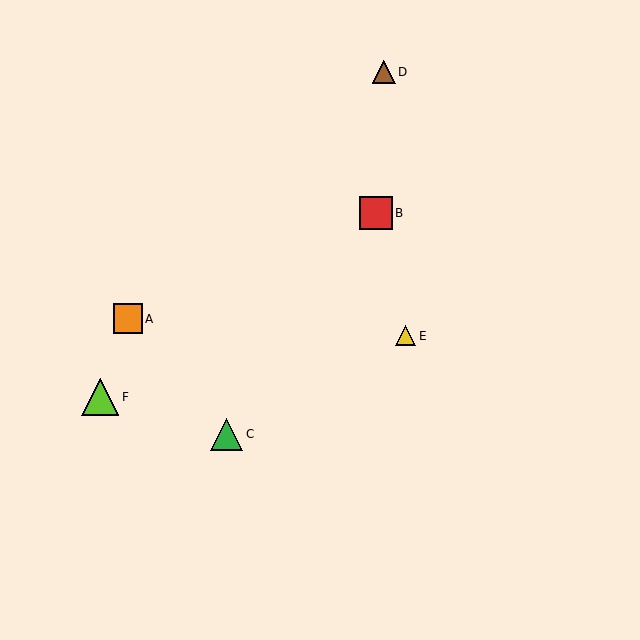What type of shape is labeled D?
Shape D is a brown triangle.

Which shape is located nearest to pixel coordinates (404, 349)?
The yellow triangle (labeled E) at (406, 336) is nearest to that location.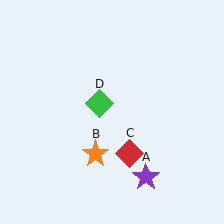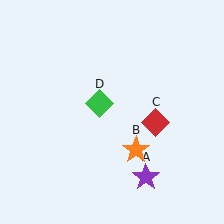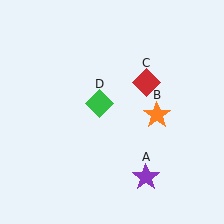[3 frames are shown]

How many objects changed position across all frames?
2 objects changed position: orange star (object B), red diamond (object C).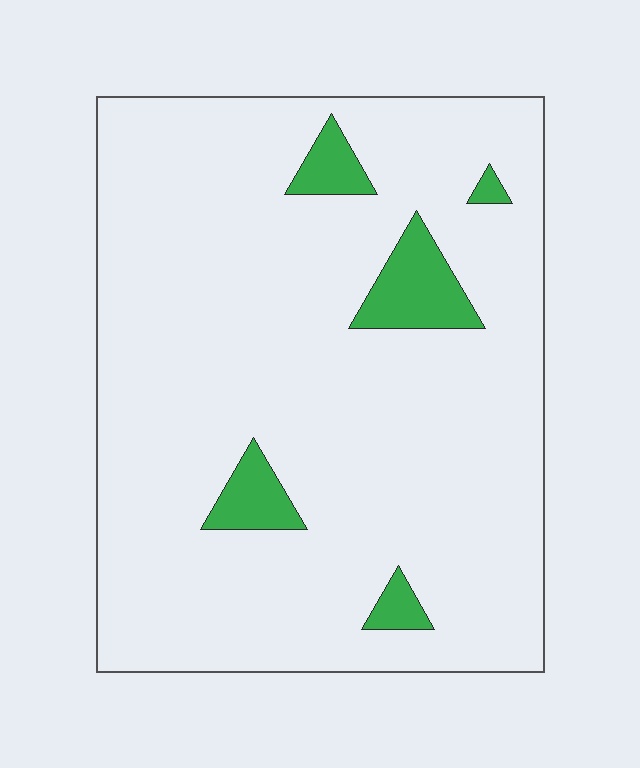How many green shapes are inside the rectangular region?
5.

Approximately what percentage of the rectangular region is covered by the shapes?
Approximately 10%.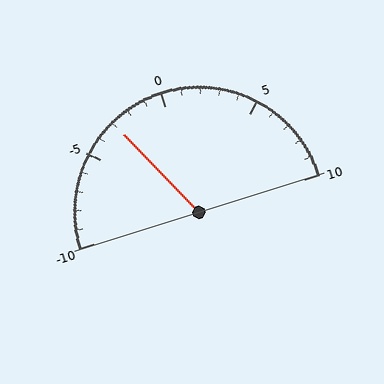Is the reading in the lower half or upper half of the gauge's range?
The reading is in the lower half of the range (-10 to 10).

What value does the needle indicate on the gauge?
The needle indicates approximately -3.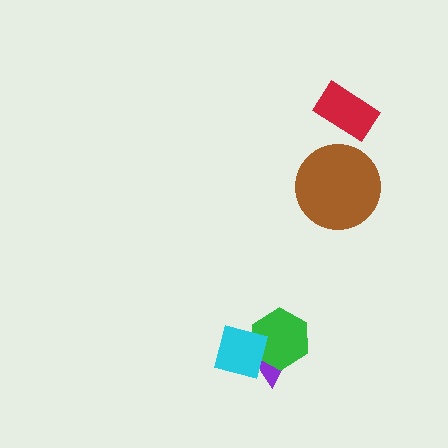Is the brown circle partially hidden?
No, no other shape covers it.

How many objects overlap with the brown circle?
0 objects overlap with the brown circle.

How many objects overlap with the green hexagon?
2 objects overlap with the green hexagon.